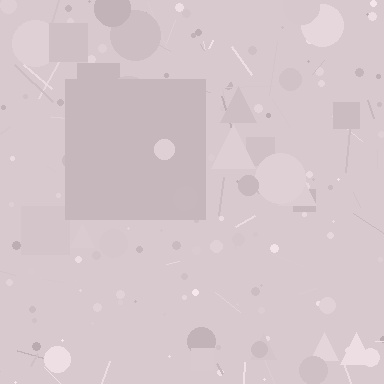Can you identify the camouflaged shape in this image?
The camouflaged shape is a square.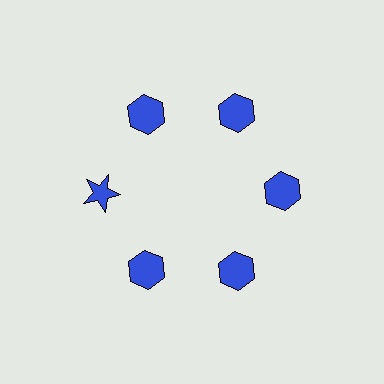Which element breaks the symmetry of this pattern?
The blue star at roughly the 9 o'clock position breaks the symmetry. All other shapes are blue hexagons.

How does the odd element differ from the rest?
It has a different shape: star instead of hexagon.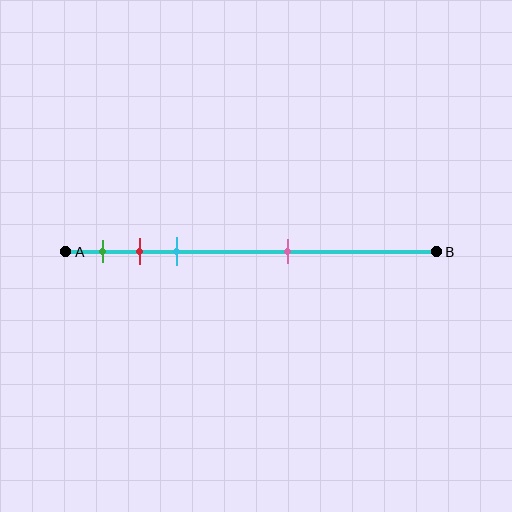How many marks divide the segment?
There are 4 marks dividing the segment.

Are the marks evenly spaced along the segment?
No, the marks are not evenly spaced.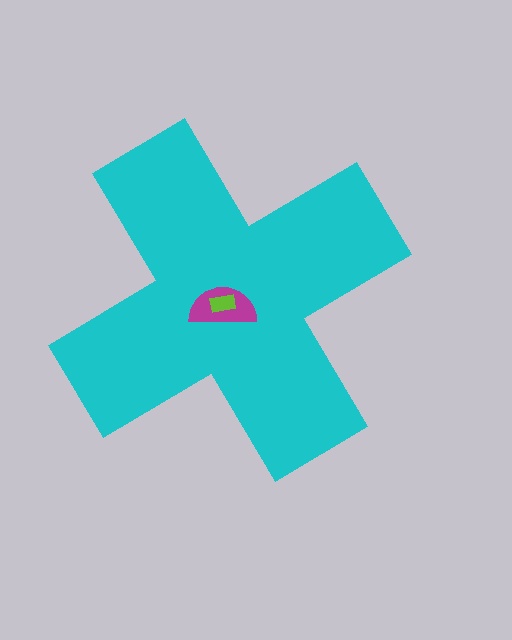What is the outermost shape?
The cyan cross.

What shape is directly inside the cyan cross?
The magenta semicircle.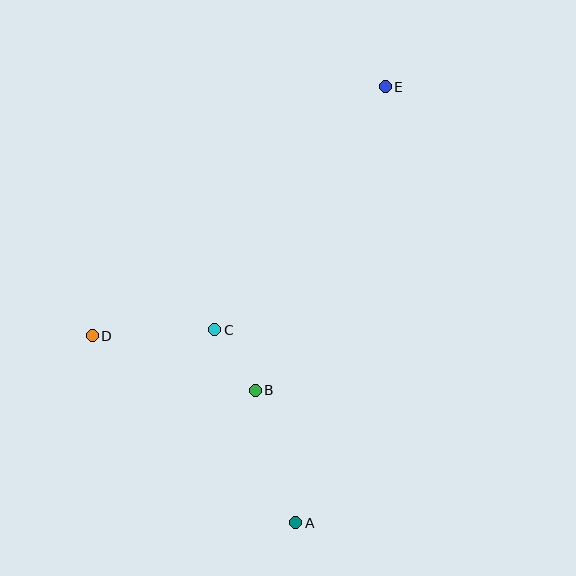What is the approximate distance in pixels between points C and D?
The distance between C and D is approximately 123 pixels.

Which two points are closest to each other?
Points B and C are closest to each other.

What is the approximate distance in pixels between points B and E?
The distance between B and E is approximately 330 pixels.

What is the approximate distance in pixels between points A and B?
The distance between A and B is approximately 139 pixels.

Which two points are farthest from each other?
Points A and E are farthest from each other.